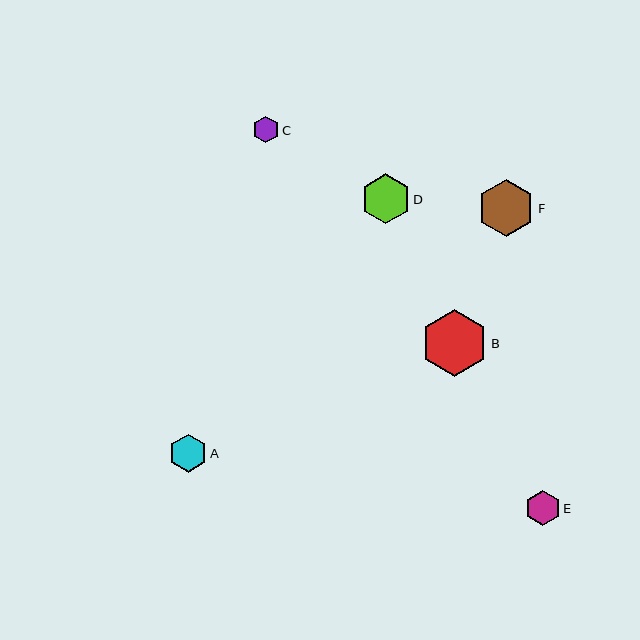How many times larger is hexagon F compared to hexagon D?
Hexagon F is approximately 1.2 times the size of hexagon D.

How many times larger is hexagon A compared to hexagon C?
Hexagon A is approximately 1.4 times the size of hexagon C.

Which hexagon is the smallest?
Hexagon C is the smallest with a size of approximately 27 pixels.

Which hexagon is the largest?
Hexagon B is the largest with a size of approximately 67 pixels.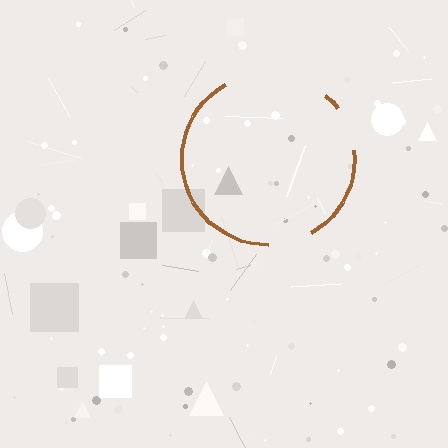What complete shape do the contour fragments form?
The contour fragments form a circle.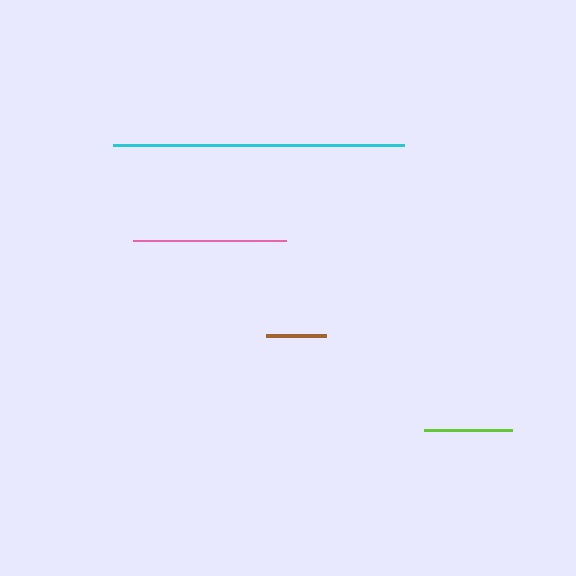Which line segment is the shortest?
The brown line is the shortest at approximately 60 pixels.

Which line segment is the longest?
The cyan line is the longest at approximately 291 pixels.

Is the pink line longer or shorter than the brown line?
The pink line is longer than the brown line.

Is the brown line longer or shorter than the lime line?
The lime line is longer than the brown line.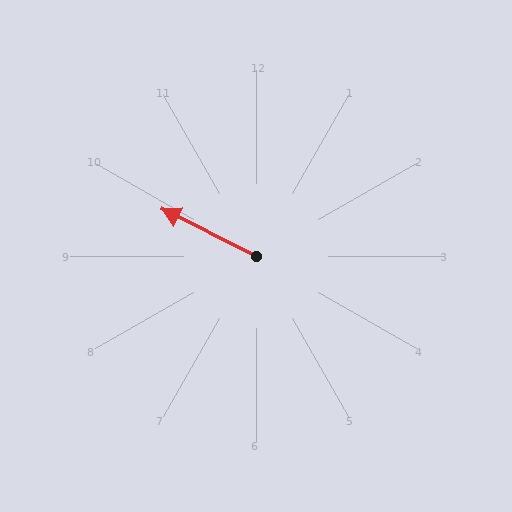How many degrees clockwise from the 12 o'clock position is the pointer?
Approximately 296 degrees.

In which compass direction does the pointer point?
Northwest.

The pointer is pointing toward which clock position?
Roughly 10 o'clock.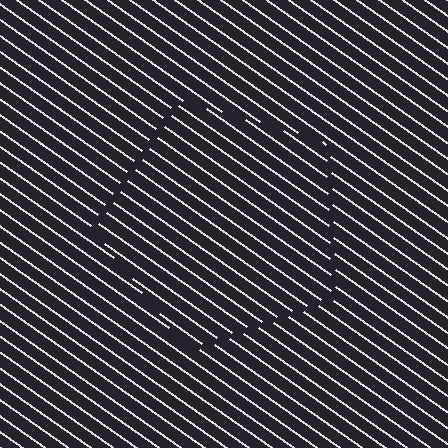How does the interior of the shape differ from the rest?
The interior of the shape contains the same grating, shifted by half a period — the contour is defined by the phase discontinuity where line-ends from the inner and outer gratings abut.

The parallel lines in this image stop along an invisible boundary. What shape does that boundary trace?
An illusory pentagon. The interior of the shape contains the same grating, shifted by half a period — the contour is defined by the phase discontinuity where line-ends from the inner and outer gratings abut.